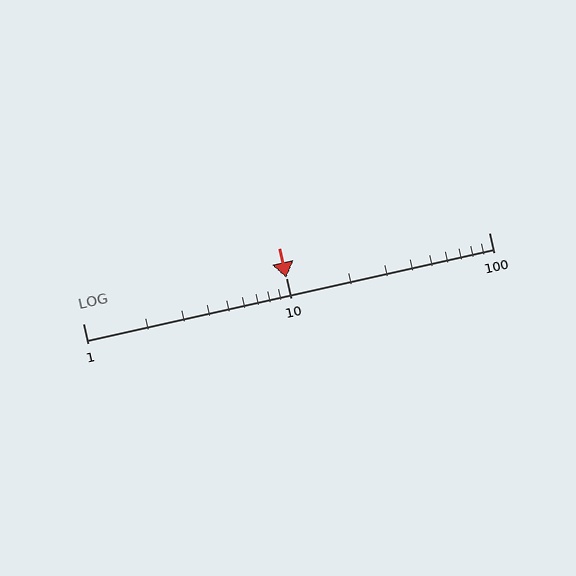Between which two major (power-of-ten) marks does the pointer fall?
The pointer is between 10 and 100.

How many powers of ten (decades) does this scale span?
The scale spans 2 decades, from 1 to 100.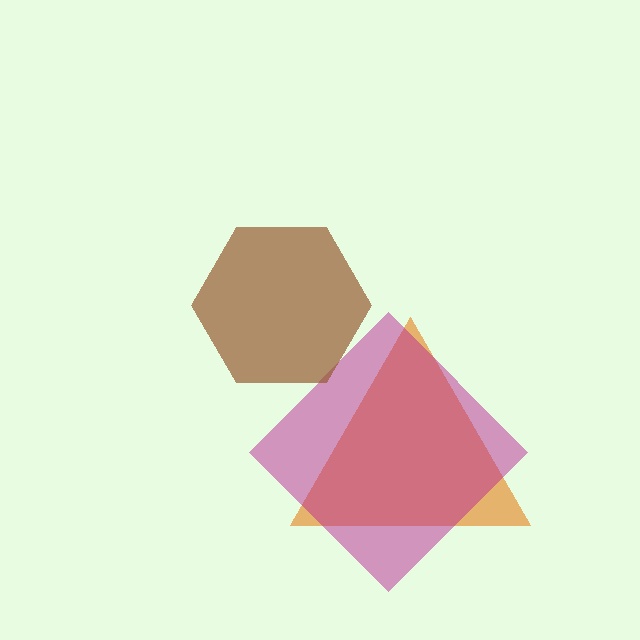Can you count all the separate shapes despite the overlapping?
Yes, there are 3 separate shapes.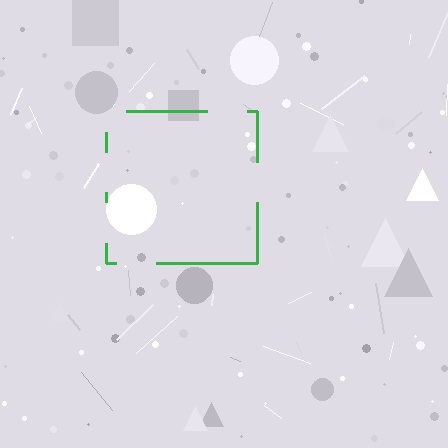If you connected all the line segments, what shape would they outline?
They would outline a square.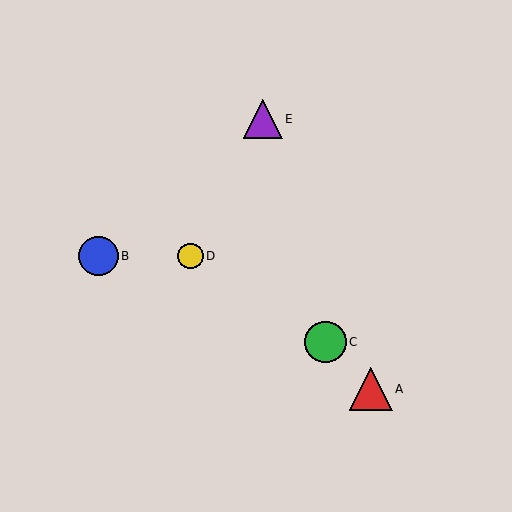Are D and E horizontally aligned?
No, D is at y≈256 and E is at y≈119.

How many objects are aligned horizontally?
2 objects (B, D) are aligned horizontally.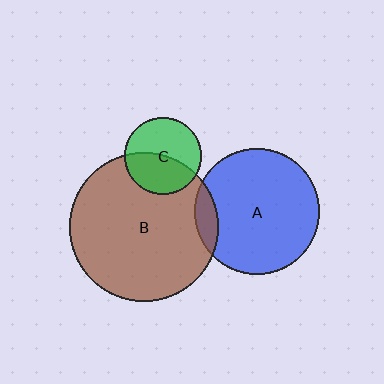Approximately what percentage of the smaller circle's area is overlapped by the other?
Approximately 10%.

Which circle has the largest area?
Circle B (brown).